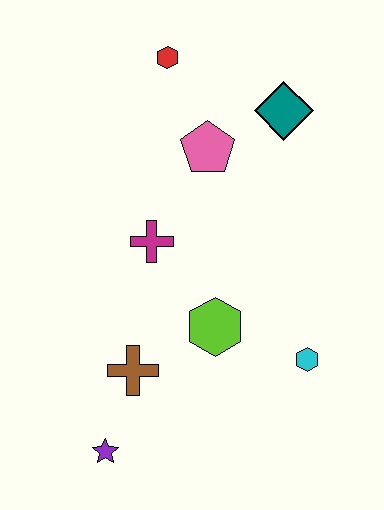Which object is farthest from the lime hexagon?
The red hexagon is farthest from the lime hexagon.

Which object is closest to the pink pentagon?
The teal diamond is closest to the pink pentagon.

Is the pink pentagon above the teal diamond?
No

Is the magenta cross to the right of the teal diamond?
No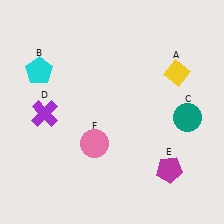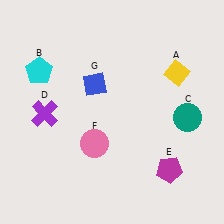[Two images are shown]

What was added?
A blue diamond (G) was added in Image 2.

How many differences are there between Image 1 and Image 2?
There is 1 difference between the two images.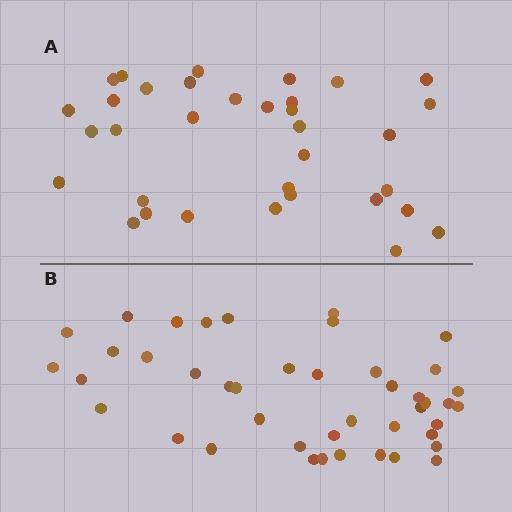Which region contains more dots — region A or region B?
Region B (the bottom region) has more dots.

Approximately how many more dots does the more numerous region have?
Region B has roughly 8 or so more dots than region A.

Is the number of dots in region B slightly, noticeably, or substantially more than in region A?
Region B has noticeably more, but not dramatically so. The ratio is roughly 1.3 to 1.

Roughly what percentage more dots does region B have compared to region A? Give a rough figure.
About 25% more.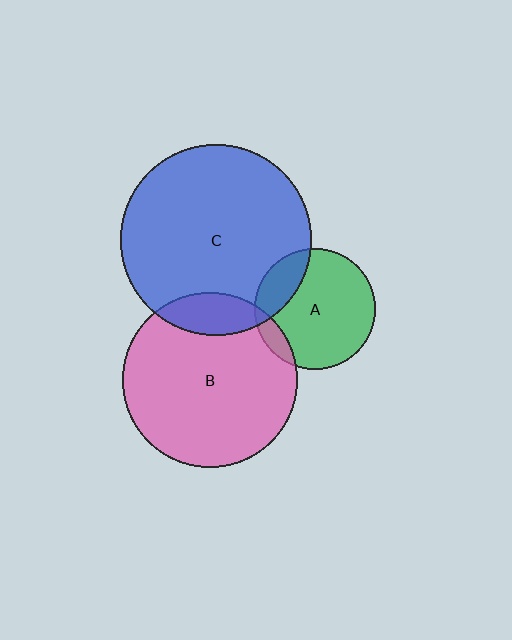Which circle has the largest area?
Circle C (blue).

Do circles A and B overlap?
Yes.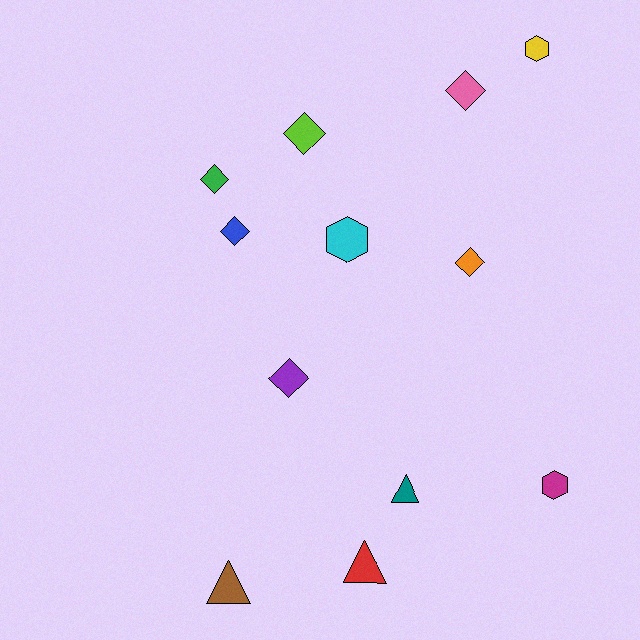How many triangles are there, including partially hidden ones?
There are 3 triangles.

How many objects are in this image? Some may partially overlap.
There are 12 objects.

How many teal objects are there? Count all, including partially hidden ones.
There is 1 teal object.